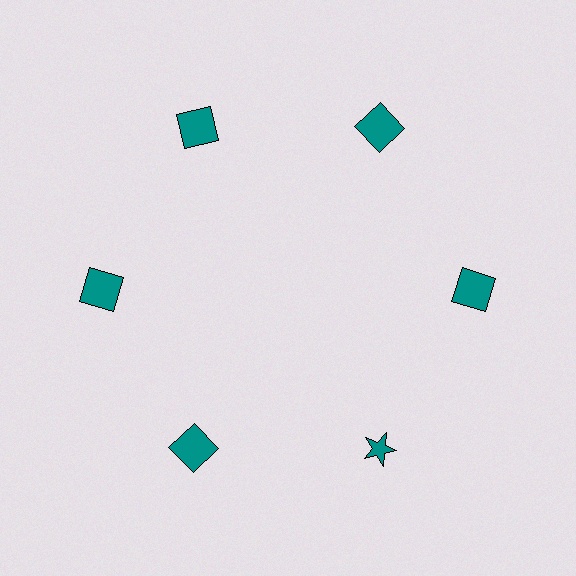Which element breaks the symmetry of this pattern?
The teal star at roughly the 5 o'clock position breaks the symmetry. All other shapes are teal squares.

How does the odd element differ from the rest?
It has a different shape: star instead of square.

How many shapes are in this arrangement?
There are 6 shapes arranged in a ring pattern.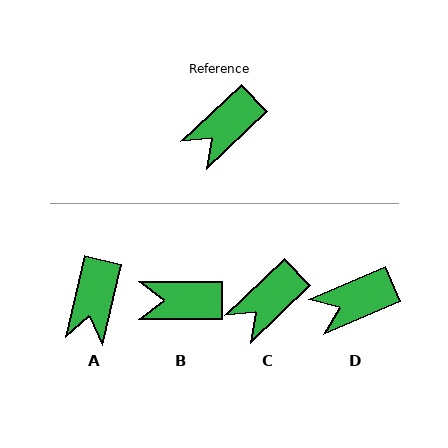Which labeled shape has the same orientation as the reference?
C.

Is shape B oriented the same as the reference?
No, it is off by about 44 degrees.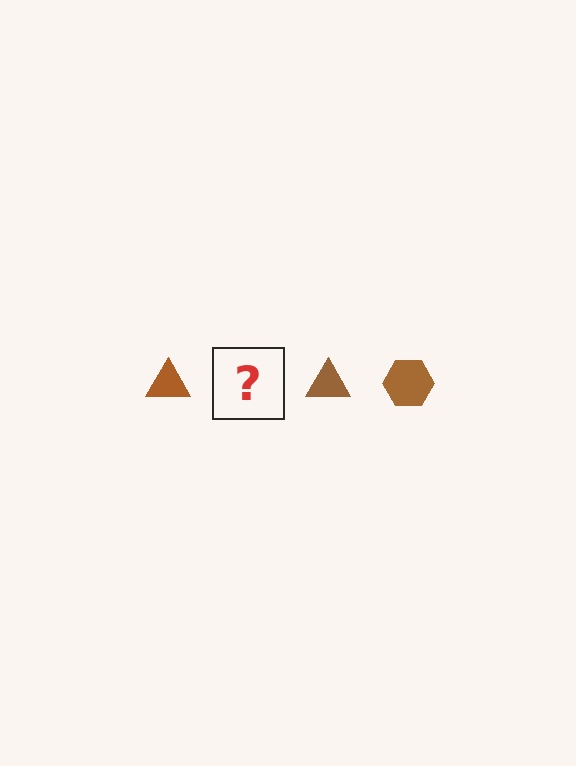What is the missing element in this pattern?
The missing element is a brown hexagon.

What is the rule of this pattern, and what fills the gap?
The rule is that the pattern cycles through triangle, hexagon shapes in brown. The gap should be filled with a brown hexagon.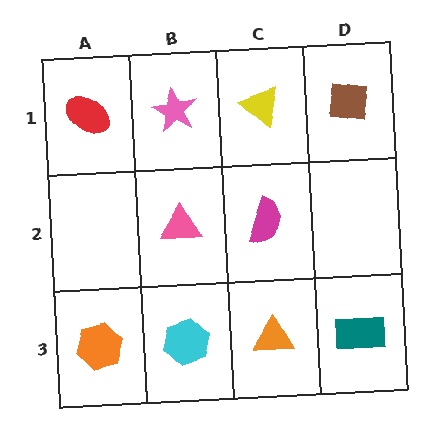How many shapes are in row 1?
4 shapes.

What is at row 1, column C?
A yellow triangle.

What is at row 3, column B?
A cyan hexagon.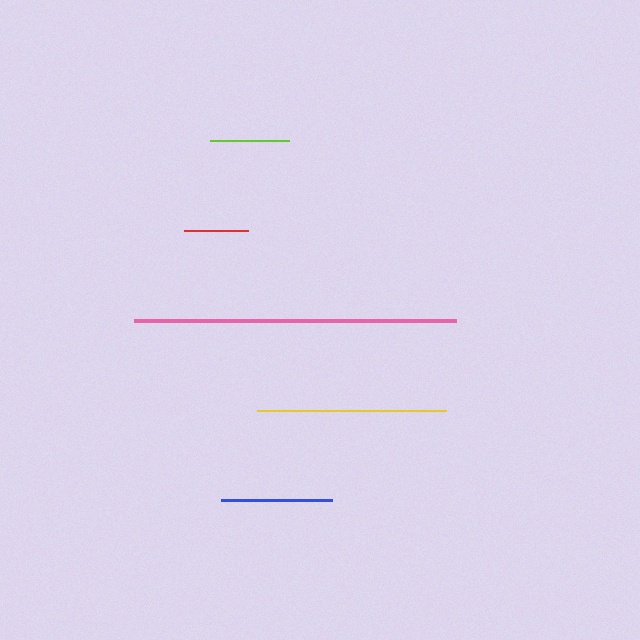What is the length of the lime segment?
The lime segment is approximately 79 pixels long.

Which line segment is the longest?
The pink line is the longest at approximately 322 pixels.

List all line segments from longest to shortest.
From longest to shortest: pink, yellow, blue, lime, red.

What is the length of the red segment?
The red segment is approximately 64 pixels long.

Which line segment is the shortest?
The red line is the shortest at approximately 64 pixels.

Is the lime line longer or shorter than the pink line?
The pink line is longer than the lime line.